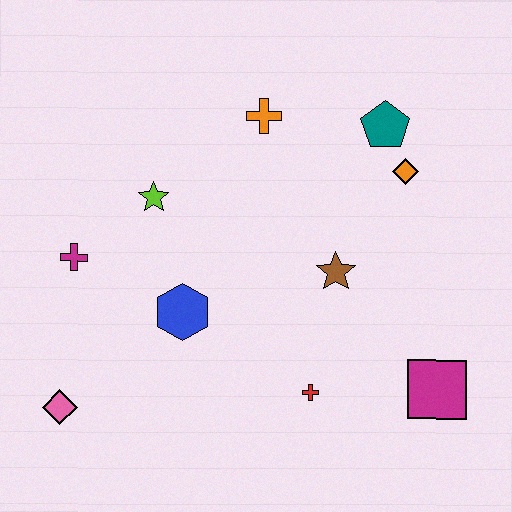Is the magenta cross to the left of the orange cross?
Yes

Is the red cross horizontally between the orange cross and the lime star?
No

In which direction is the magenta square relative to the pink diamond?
The magenta square is to the right of the pink diamond.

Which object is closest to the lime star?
The magenta cross is closest to the lime star.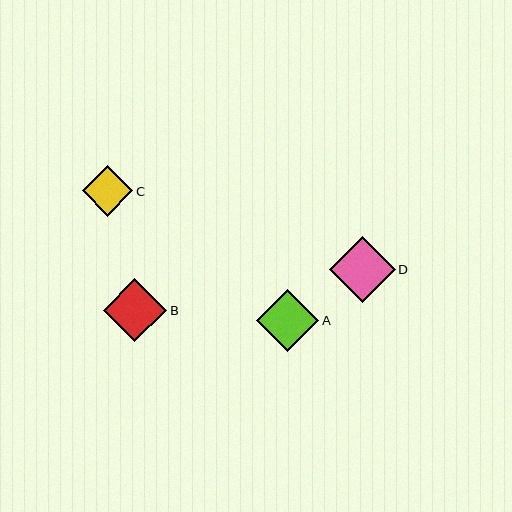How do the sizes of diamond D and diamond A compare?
Diamond D and diamond A are approximately the same size.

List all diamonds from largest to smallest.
From largest to smallest: D, B, A, C.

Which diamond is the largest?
Diamond D is the largest with a size of approximately 66 pixels.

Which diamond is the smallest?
Diamond C is the smallest with a size of approximately 50 pixels.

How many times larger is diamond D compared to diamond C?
Diamond D is approximately 1.3 times the size of diamond C.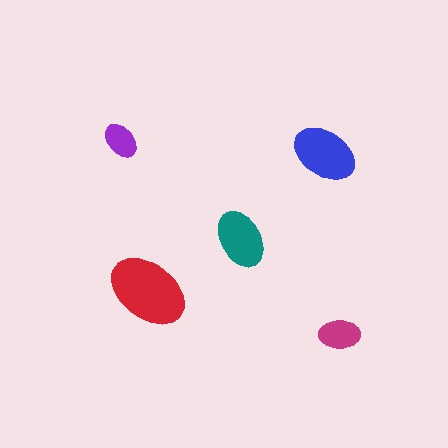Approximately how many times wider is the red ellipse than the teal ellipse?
About 1.5 times wider.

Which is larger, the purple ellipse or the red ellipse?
The red one.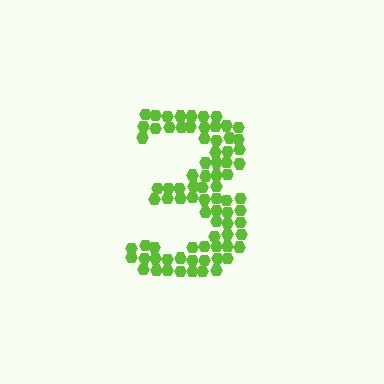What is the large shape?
The large shape is the digit 3.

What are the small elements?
The small elements are hexagons.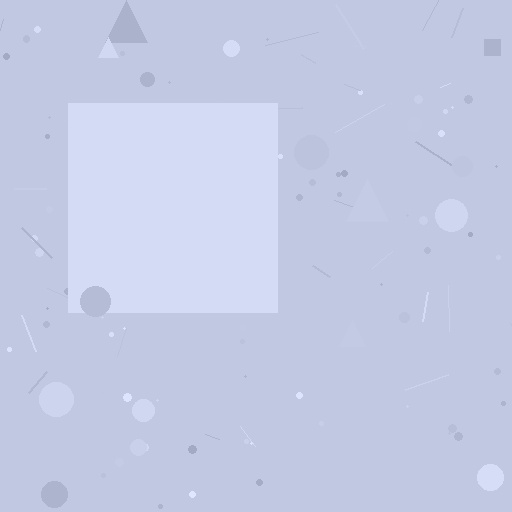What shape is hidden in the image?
A square is hidden in the image.